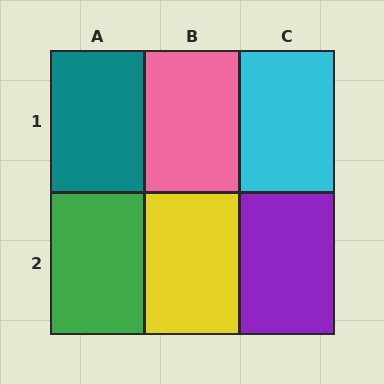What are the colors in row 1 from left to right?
Teal, pink, cyan.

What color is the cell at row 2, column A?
Green.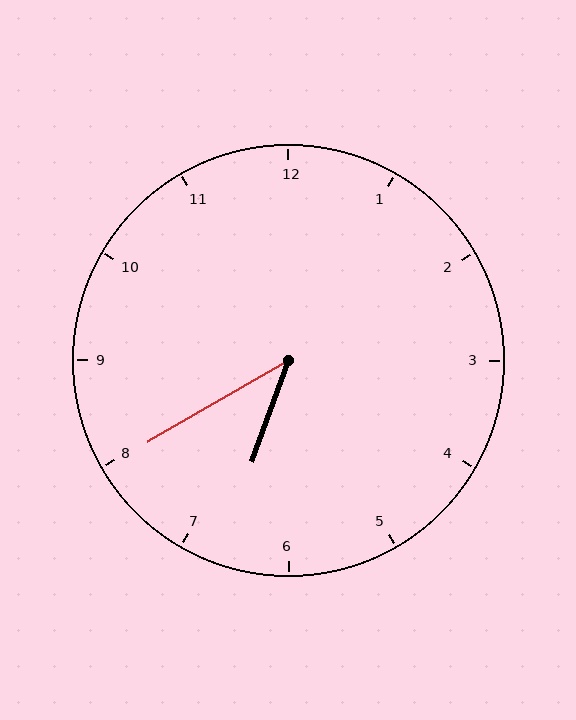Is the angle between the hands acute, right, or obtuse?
It is acute.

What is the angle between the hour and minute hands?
Approximately 40 degrees.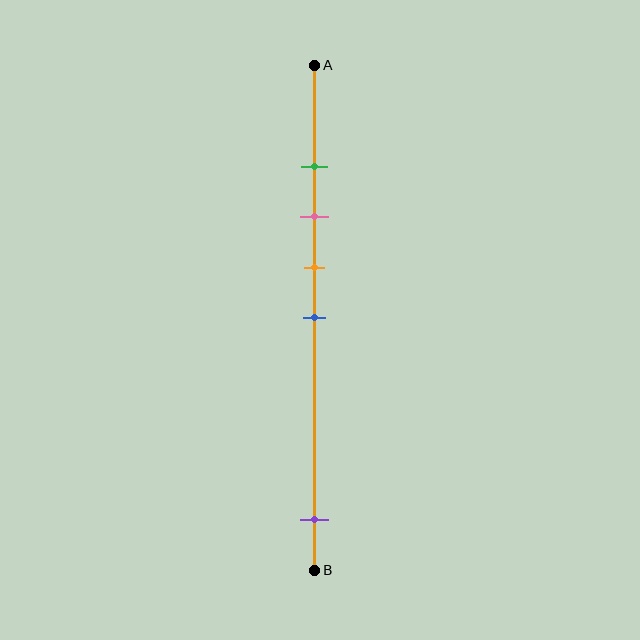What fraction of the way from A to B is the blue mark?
The blue mark is approximately 50% (0.5) of the way from A to B.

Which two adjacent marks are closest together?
The green and pink marks are the closest adjacent pair.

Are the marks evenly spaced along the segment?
No, the marks are not evenly spaced.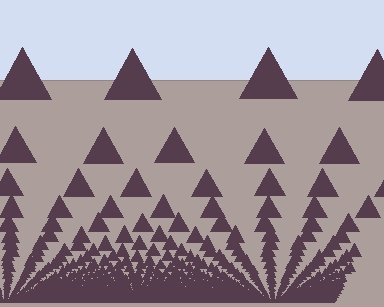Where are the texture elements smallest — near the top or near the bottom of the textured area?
Near the bottom.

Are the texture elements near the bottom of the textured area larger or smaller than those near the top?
Smaller. The gradient is inverted — elements near the bottom are smaller and denser.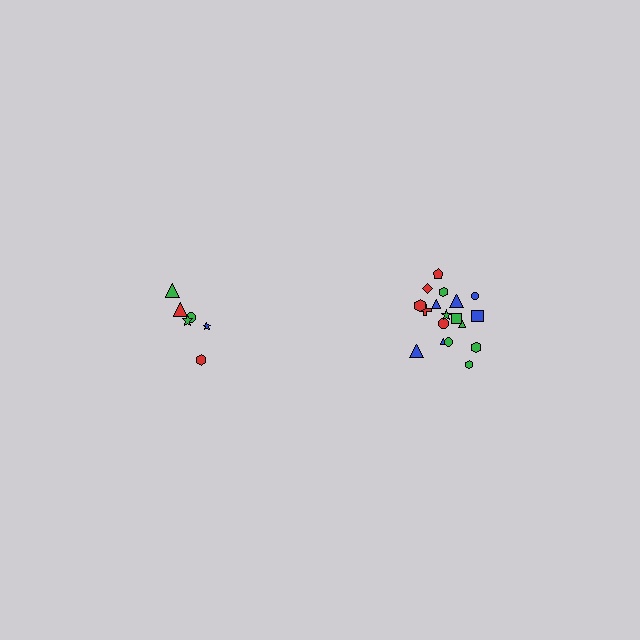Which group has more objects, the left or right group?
The right group.